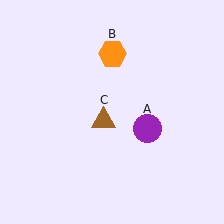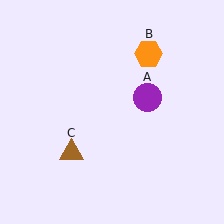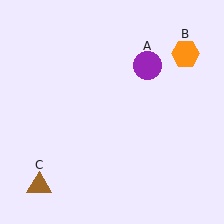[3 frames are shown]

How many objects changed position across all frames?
3 objects changed position: purple circle (object A), orange hexagon (object B), brown triangle (object C).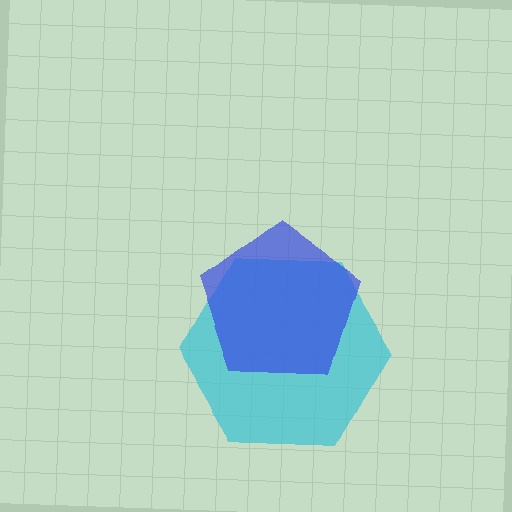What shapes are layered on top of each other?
The layered shapes are: a cyan hexagon, a blue pentagon.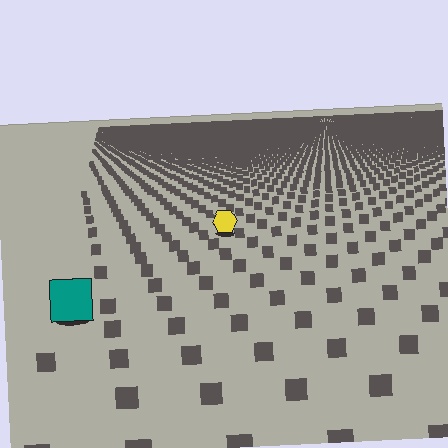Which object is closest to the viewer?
The teal square is closest. The texture marks near it are larger and more spread out.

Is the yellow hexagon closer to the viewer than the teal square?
No. The teal square is closer — you can tell from the texture gradient: the ground texture is coarser near it.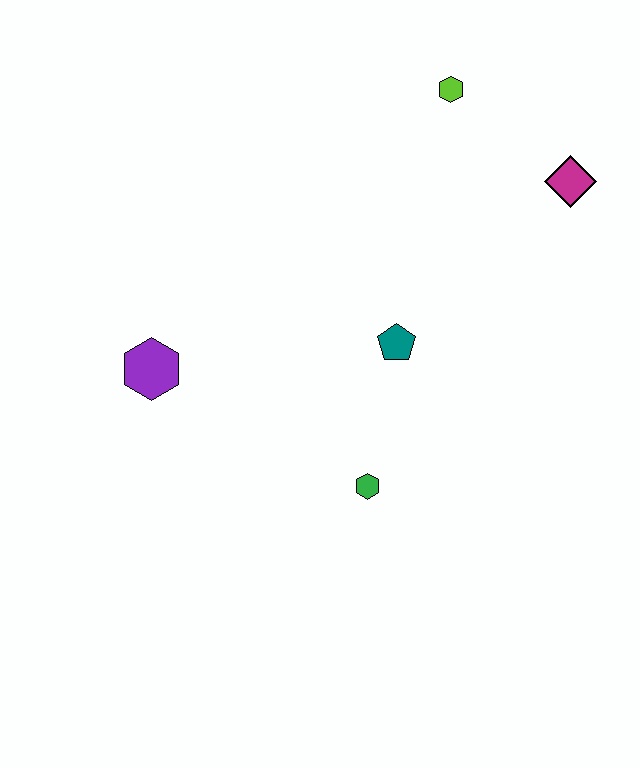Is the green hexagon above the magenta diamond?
No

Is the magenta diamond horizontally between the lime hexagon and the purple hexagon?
No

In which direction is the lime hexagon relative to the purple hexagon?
The lime hexagon is to the right of the purple hexagon.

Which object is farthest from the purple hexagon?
The magenta diamond is farthest from the purple hexagon.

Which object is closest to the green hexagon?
The teal pentagon is closest to the green hexagon.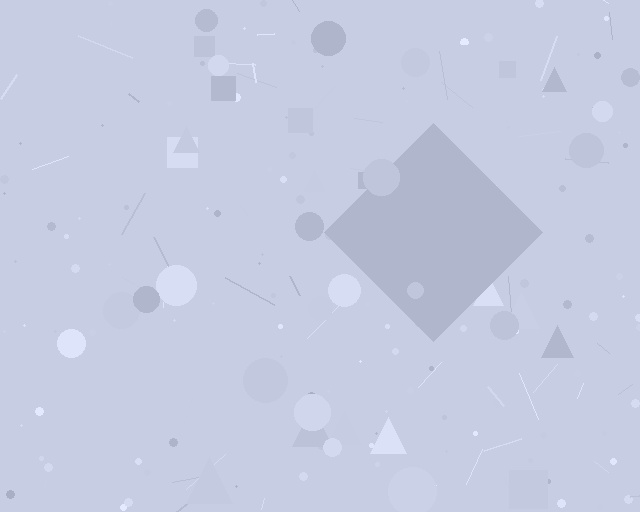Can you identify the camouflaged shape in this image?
The camouflaged shape is a diamond.